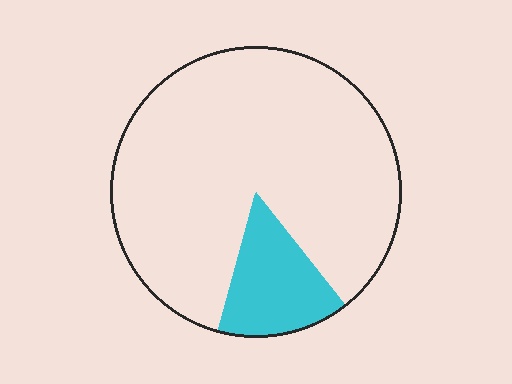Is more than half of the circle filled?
No.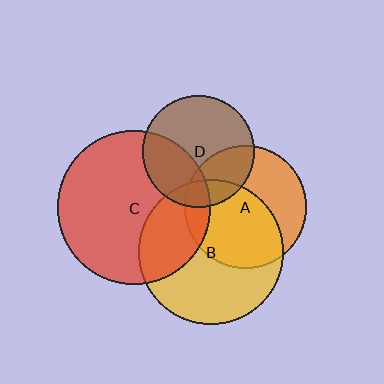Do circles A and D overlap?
Yes.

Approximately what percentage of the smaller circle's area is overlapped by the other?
Approximately 30%.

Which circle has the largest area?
Circle C (red).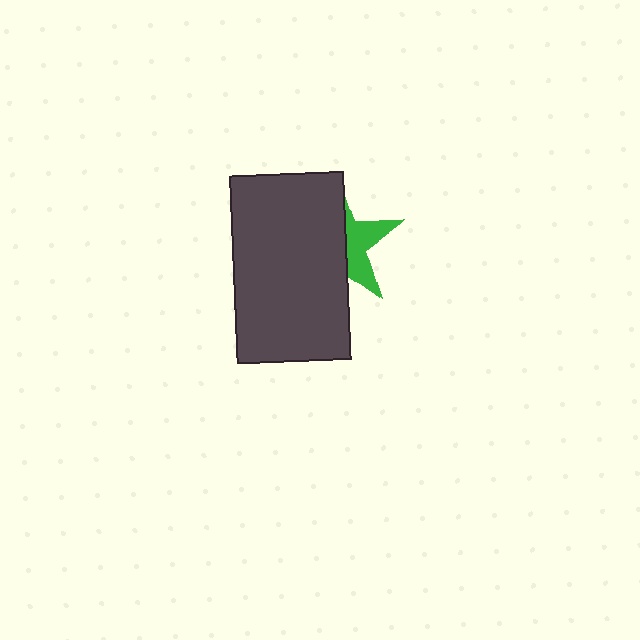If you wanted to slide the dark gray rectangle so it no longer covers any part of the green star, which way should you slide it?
Slide it left — that is the most direct way to separate the two shapes.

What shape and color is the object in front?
The object in front is a dark gray rectangle.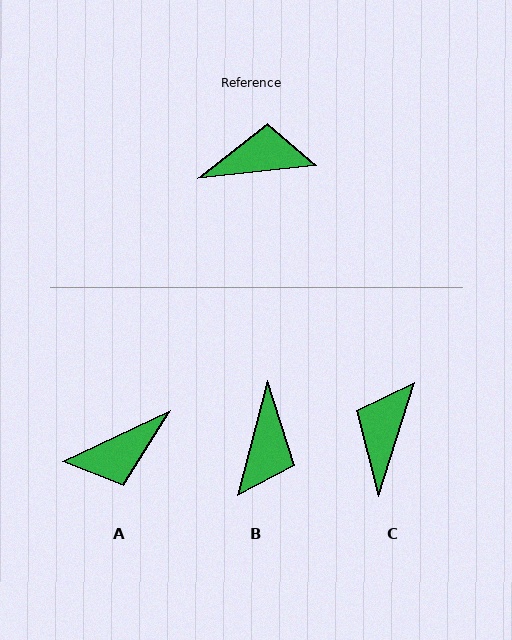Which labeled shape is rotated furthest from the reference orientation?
A, about 161 degrees away.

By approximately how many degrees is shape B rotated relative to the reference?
Approximately 111 degrees clockwise.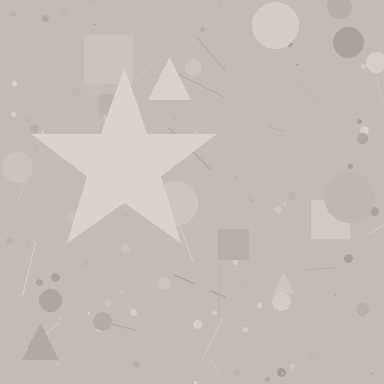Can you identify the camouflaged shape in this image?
The camouflaged shape is a star.